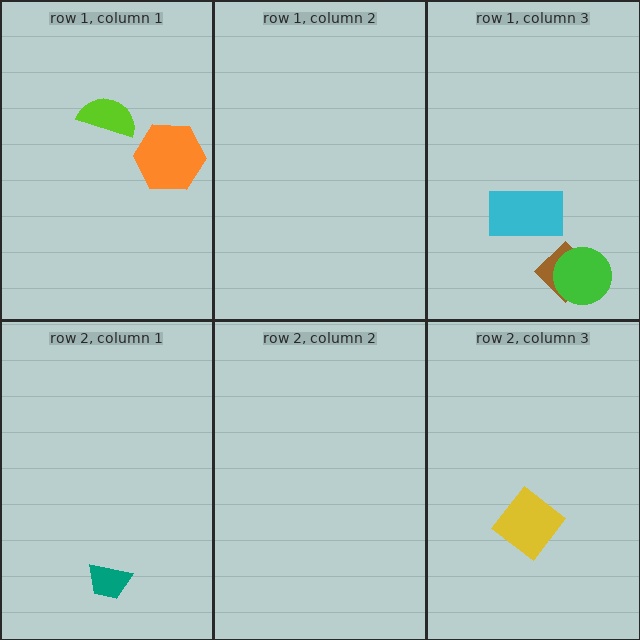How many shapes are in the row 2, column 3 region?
1.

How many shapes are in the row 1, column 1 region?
2.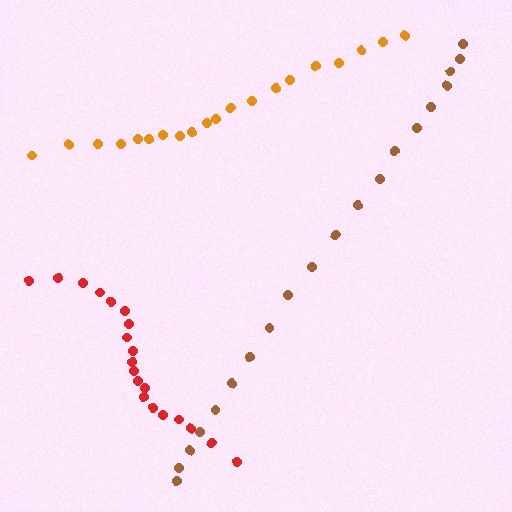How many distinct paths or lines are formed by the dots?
There are 3 distinct paths.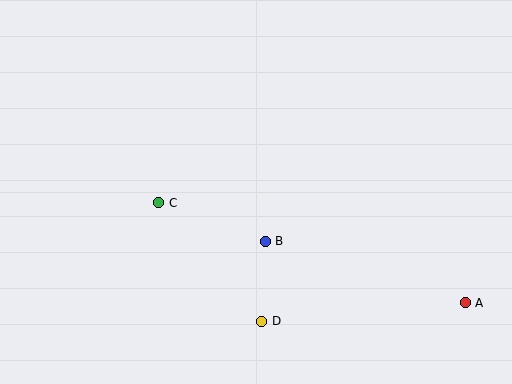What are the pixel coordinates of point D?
Point D is at (262, 321).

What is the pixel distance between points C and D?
The distance between C and D is 157 pixels.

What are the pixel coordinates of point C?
Point C is at (159, 203).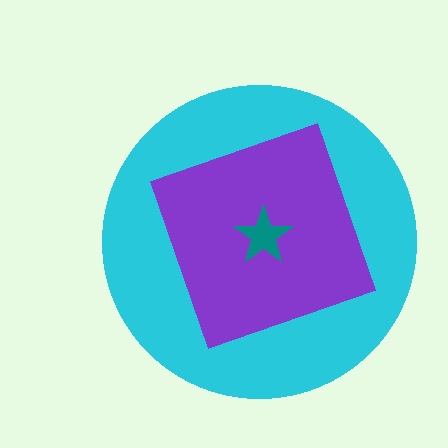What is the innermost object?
The teal star.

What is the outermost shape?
The cyan circle.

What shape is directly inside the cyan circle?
The purple diamond.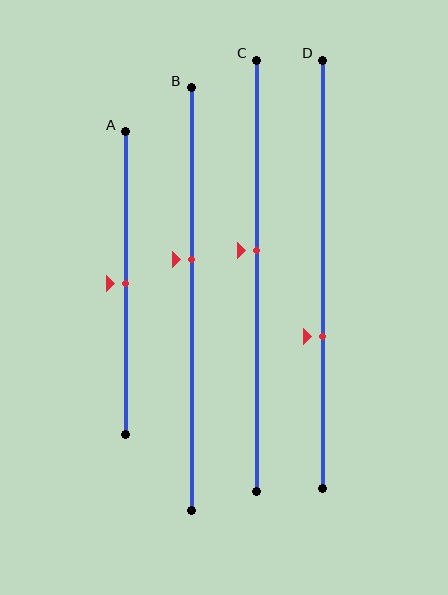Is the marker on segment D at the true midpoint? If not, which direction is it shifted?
No, the marker on segment D is shifted downward by about 14% of the segment length.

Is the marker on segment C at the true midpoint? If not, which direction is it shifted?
No, the marker on segment C is shifted upward by about 6% of the segment length.